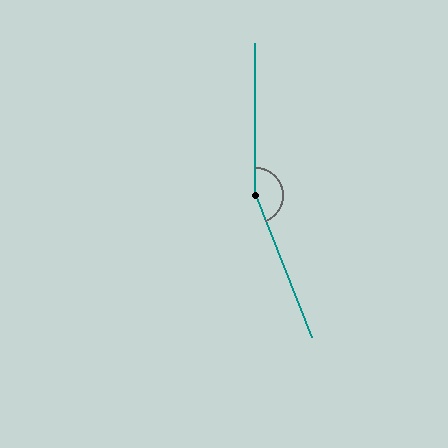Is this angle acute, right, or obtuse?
It is obtuse.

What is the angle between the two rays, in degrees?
Approximately 158 degrees.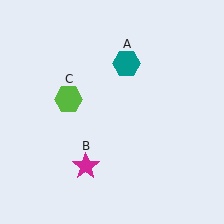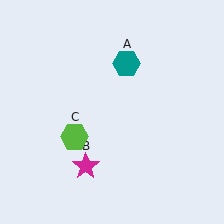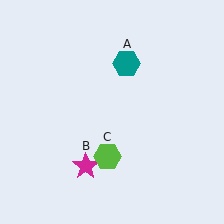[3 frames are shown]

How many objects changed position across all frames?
1 object changed position: lime hexagon (object C).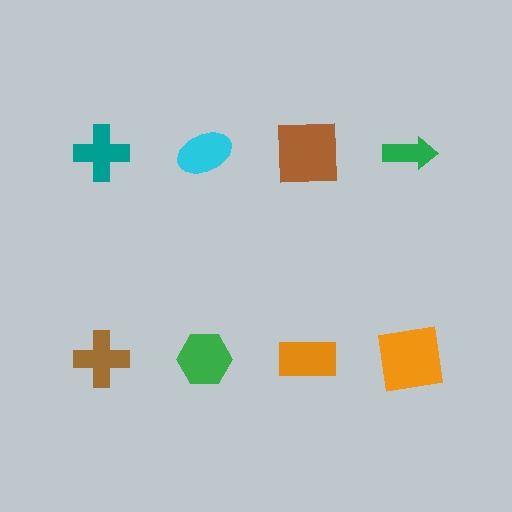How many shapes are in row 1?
4 shapes.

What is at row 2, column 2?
A green hexagon.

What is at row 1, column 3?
A brown square.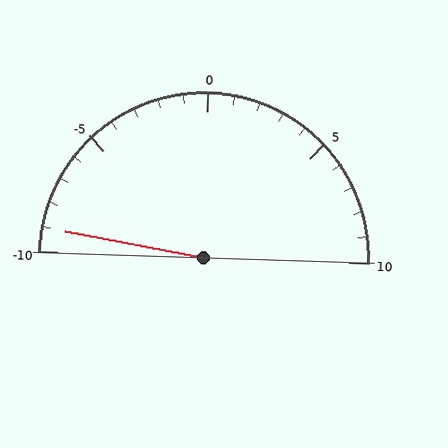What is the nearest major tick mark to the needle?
The nearest major tick mark is -10.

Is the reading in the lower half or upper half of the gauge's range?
The reading is in the lower half of the range (-10 to 10).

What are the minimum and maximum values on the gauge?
The gauge ranges from -10 to 10.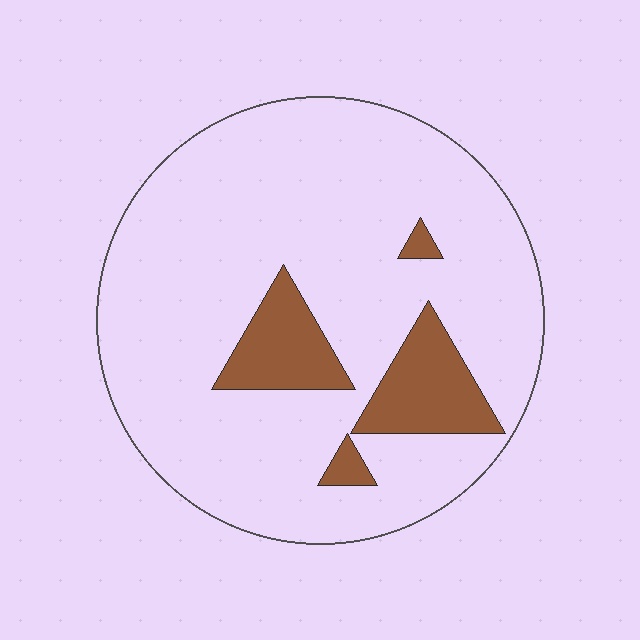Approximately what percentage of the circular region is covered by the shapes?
Approximately 15%.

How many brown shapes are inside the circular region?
4.